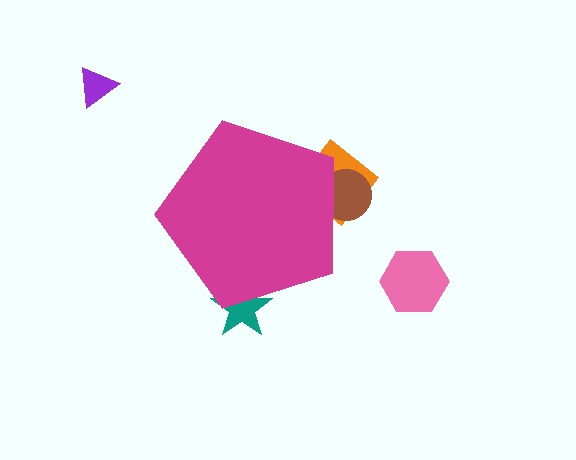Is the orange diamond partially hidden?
Yes, the orange diamond is partially hidden behind the magenta pentagon.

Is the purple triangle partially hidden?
No, the purple triangle is fully visible.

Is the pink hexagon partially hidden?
No, the pink hexagon is fully visible.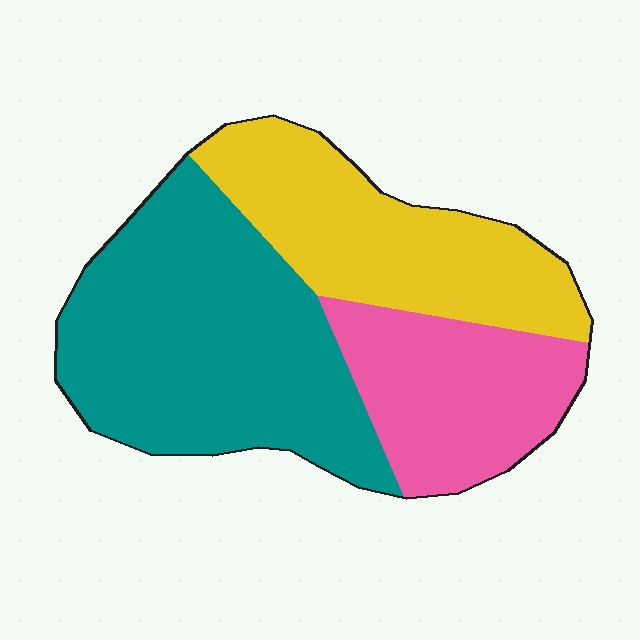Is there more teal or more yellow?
Teal.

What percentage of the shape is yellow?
Yellow covers 30% of the shape.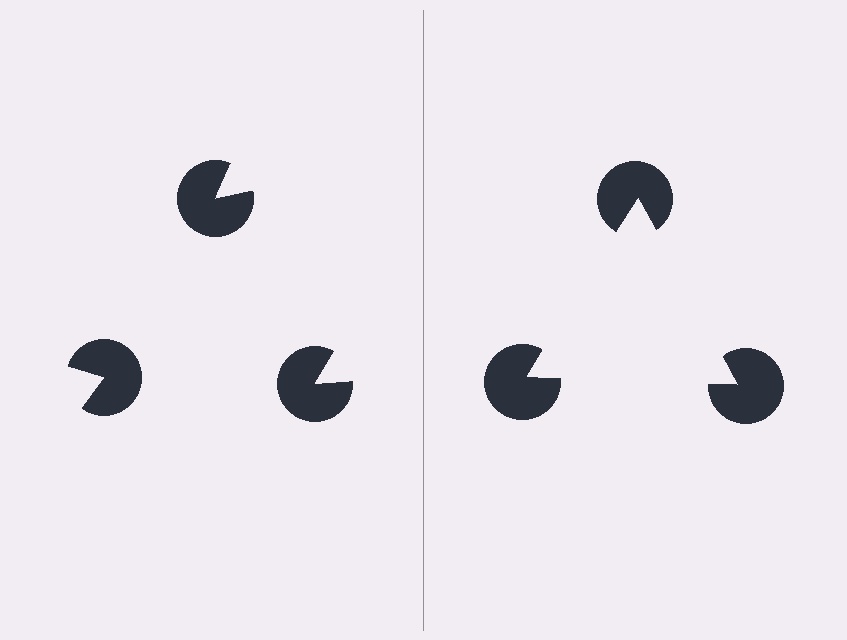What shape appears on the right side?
An illusory triangle.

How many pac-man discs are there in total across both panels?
6 — 3 on each side.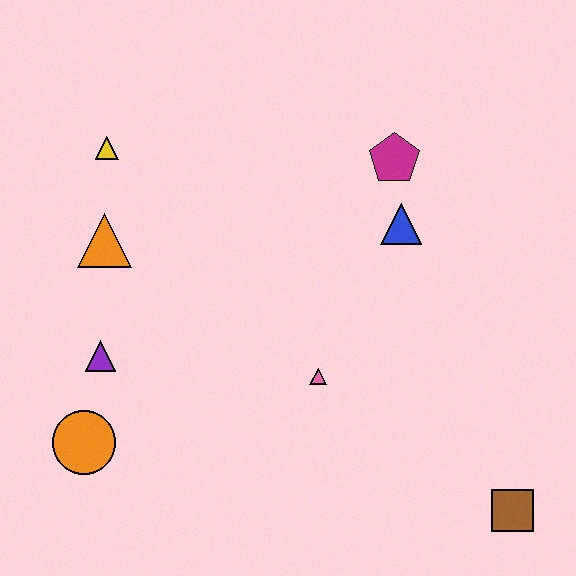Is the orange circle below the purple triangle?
Yes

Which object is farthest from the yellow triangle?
The brown square is farthest from the yellow triangle.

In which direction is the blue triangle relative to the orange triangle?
The blue triangle is to the right of the orange triangle.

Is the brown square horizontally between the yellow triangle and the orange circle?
No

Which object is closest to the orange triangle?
The yellow triangle is closest to the orange triangle.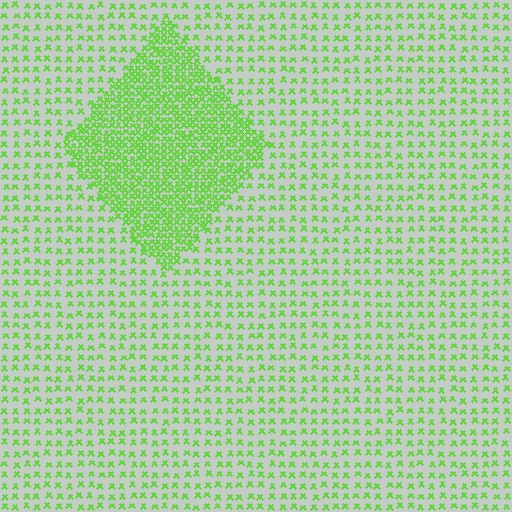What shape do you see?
I see a diamond.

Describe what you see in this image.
The image contains small lime elements arranged at two different densities. A diamond-shaped region is visible where the elements are more densely packed than the surrounding area.